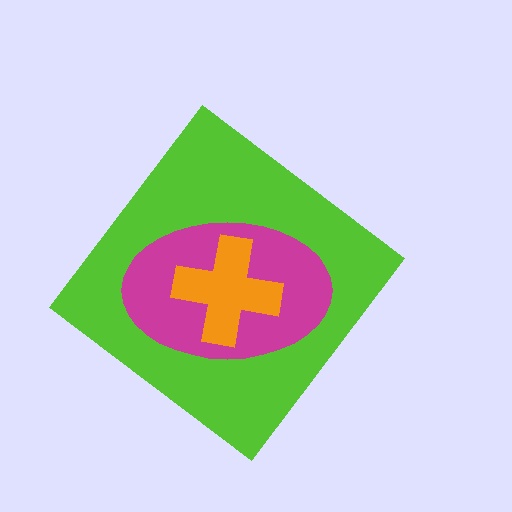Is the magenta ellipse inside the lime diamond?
Yes.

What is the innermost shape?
The orange cross.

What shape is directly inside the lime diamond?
The magenta ellipse.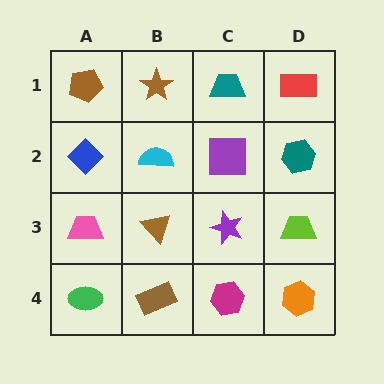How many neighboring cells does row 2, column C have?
4.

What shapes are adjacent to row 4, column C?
A purple star (row 3, column C), a brown rectangle (row 4, column B), an orange hexagon (row 4, column D).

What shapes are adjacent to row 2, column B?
A brown star (row 1, column B), a brown triangle (row 3, column B), a blue diamond (row 2, column A), a purple square (row 2, column C).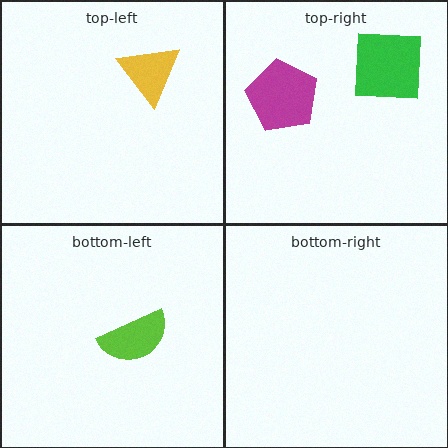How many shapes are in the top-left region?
1.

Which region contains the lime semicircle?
The bottom-left region.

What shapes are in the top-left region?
The yellow triangle.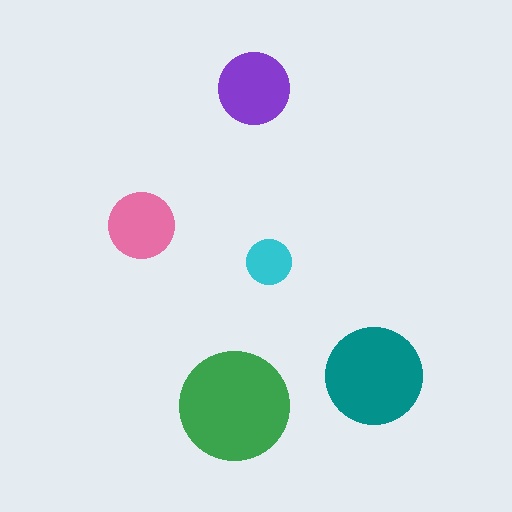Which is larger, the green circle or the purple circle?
The green one.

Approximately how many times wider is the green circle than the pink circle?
About 1.5 times wider.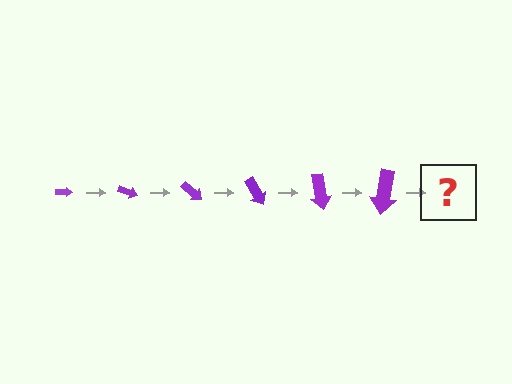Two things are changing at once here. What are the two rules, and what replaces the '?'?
The two rules are that the arrow grows larger each step and it rotates 20 degrees each step. The '?' should be an arrow, larger than the previous one and rotated 120 degrees from the start.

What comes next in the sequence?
The next element should be an arrow, larger than the previous one and rotated 120 degrees from the start.